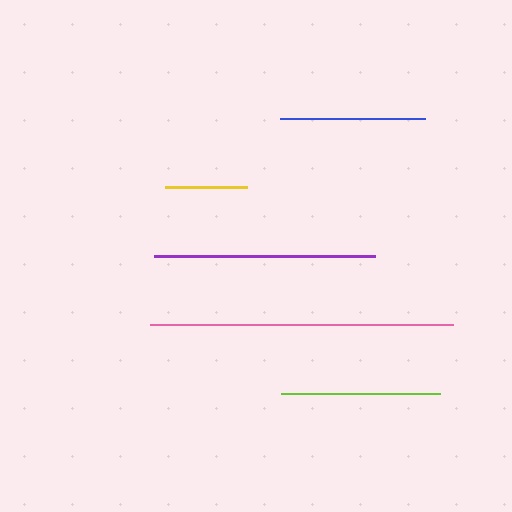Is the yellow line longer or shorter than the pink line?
The pink line is longer than the yellow line.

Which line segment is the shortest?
The yellow line is the shortest at approximately 83 pixels.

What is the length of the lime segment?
The lime segment is approximately 159 pixels long.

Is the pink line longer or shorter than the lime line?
The pink line is longer than the lime line.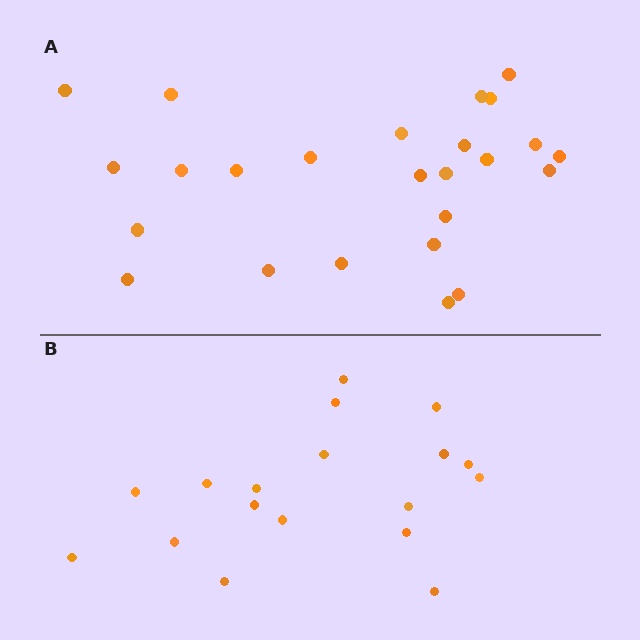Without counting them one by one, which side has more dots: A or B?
Region A (the top region) has more dots.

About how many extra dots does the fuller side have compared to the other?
Region A has roughly 8 or so more dots than region B.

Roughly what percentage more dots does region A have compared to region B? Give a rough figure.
About 40% more.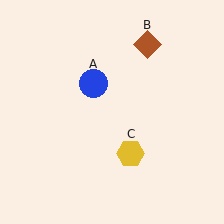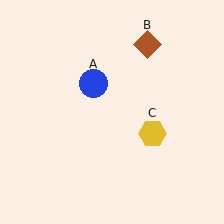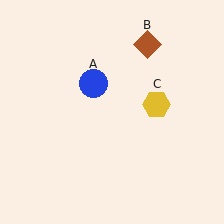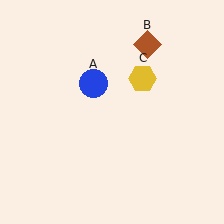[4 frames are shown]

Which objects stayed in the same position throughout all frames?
Blue circle (object A) and brown diamond (object B) remained stationary.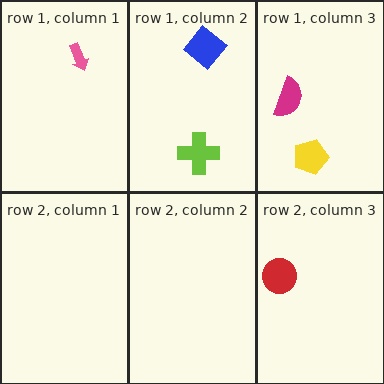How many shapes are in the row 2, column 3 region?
1.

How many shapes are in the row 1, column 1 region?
1.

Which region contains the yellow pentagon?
The row 1, column 3 region.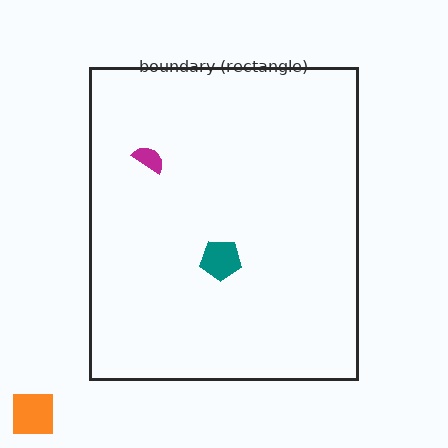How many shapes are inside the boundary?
2 inside, 1 outside.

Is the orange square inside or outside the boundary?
Outside.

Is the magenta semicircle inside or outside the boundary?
Inside.